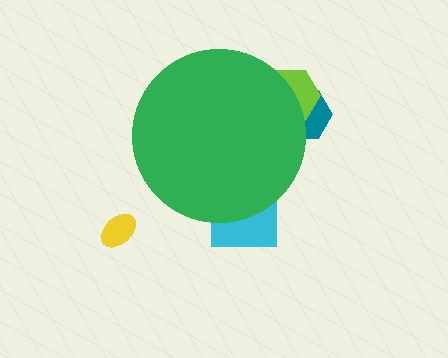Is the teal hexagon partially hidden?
Yes, the teal hexagon is partially hidden behind the green circle.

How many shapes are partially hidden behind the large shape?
3 shapes are partially hidden.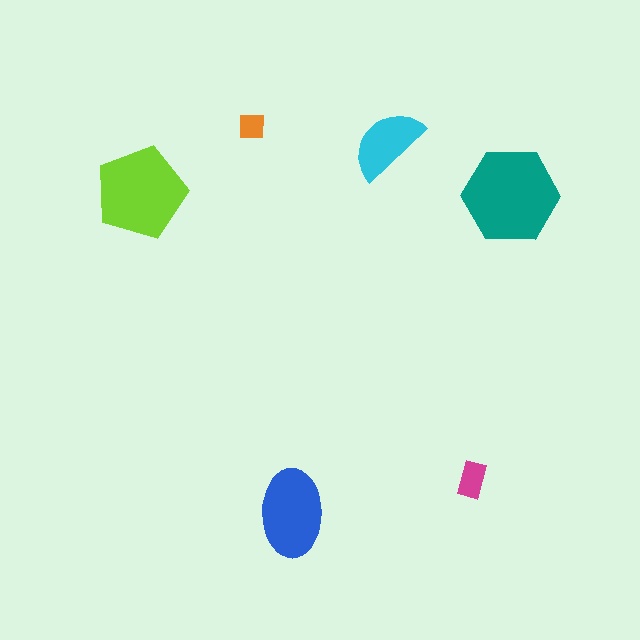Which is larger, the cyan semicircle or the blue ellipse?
The blue ellipse.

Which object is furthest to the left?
The lime pentagon is leftmost.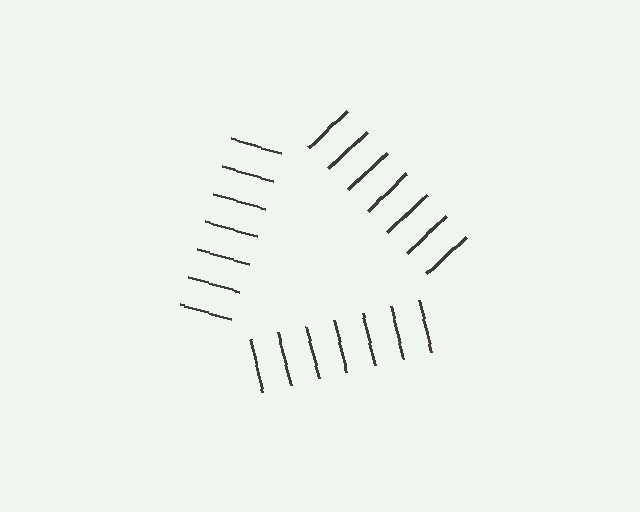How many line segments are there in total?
21 — 7 along each of the 3 edges.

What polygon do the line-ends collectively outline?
An illusory triangle — the line segments terminate on its edges but no continuous stroke is drawn.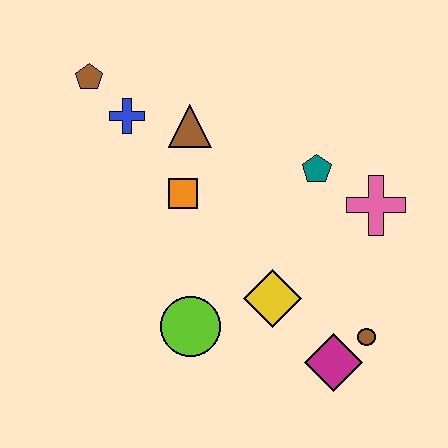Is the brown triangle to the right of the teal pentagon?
No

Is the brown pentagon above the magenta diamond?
Yes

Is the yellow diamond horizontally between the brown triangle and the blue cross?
No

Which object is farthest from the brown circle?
The brown pentagon is farthest from the brown circle.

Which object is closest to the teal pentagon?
The pink cross is closest to the teal pentagon.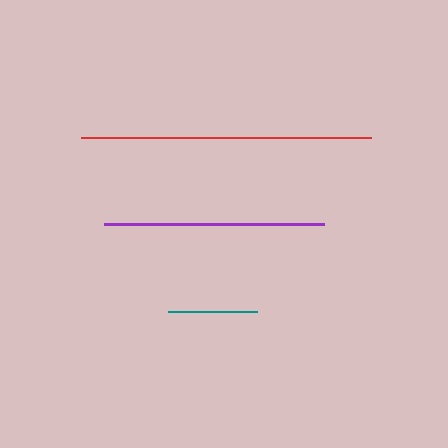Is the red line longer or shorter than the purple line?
The red line is longer than the purple line.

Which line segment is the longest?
The red line is the longest at approximately 290 pixels.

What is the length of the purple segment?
The purple segment is approximately 219 pixels long.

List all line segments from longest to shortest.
From longest to shortest: red, purple, teal.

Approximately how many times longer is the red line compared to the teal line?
The red line is approximately 3.2 times the length of the teal line.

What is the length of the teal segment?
The teal segment is approximately 89 pixels long.